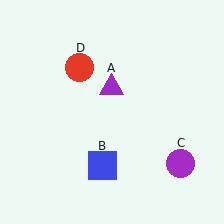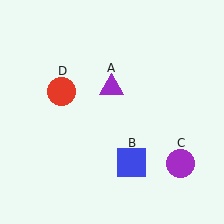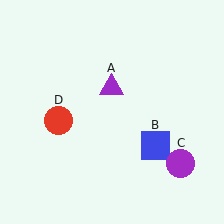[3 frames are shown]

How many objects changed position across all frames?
2 objects changed position: blue square (object B), red circle (object D).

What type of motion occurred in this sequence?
The blue square (object B), red circle (object D) rotated counterclockwise around the center of the scene.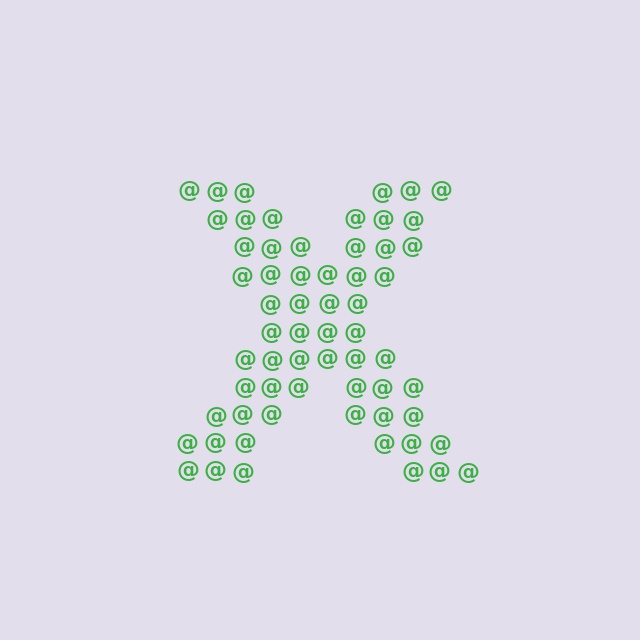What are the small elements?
The small elements are at signs.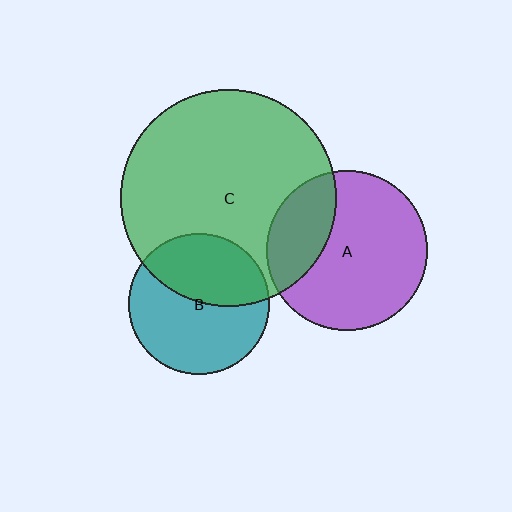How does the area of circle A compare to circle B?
Approximately 1.3 times.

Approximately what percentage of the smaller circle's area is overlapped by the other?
Approximately 25%.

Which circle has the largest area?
Circle C (green).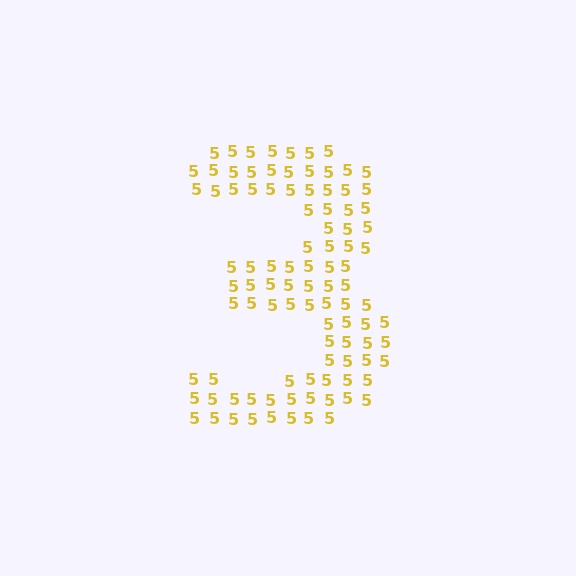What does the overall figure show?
The overall figure shows the digit 3.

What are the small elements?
The small elements are digit 5's.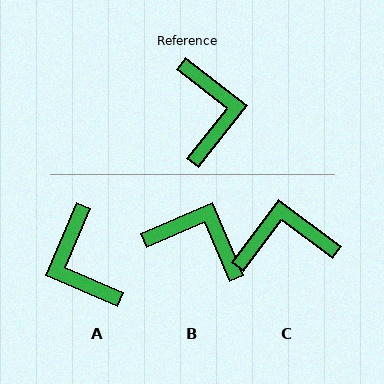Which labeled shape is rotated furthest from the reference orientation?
A, about 165 degrees away.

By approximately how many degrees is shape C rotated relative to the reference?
Approximately 91 degrees counter-clockwise.